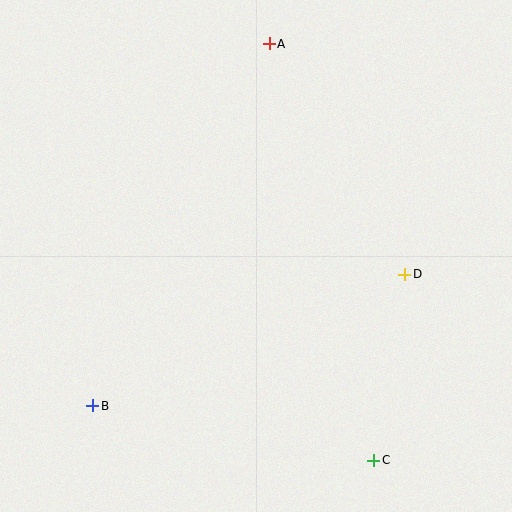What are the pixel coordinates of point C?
Point C is at (374, 460).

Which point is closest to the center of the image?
Point D at (405, 274) is closest to the center.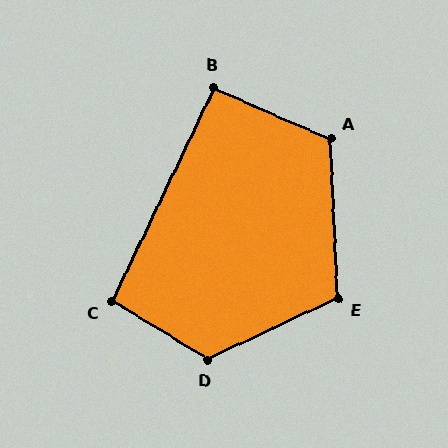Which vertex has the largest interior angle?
D, at approximately 124 degrees.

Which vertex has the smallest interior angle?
B, at approximately 92 degrees.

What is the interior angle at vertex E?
Approximately 112 degrees (obtuse).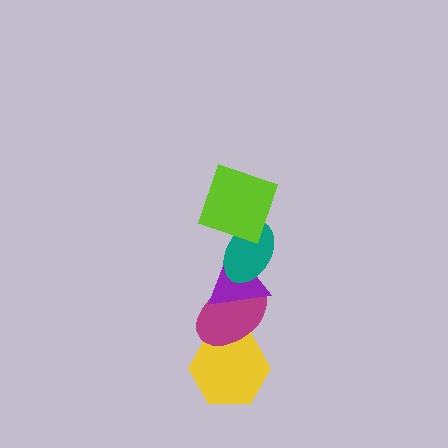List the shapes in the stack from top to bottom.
From top to bottom: the lime square, the teal ellipse, the purple triangle, the magenta ellipse, the yellow hexagon.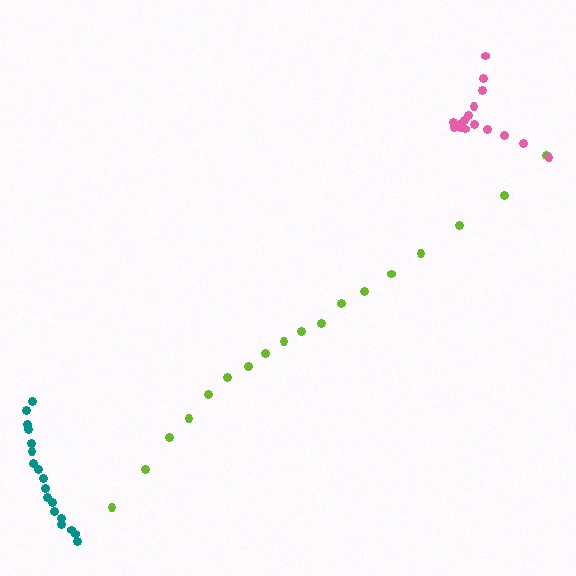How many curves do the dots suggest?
There are 3 distinct paths.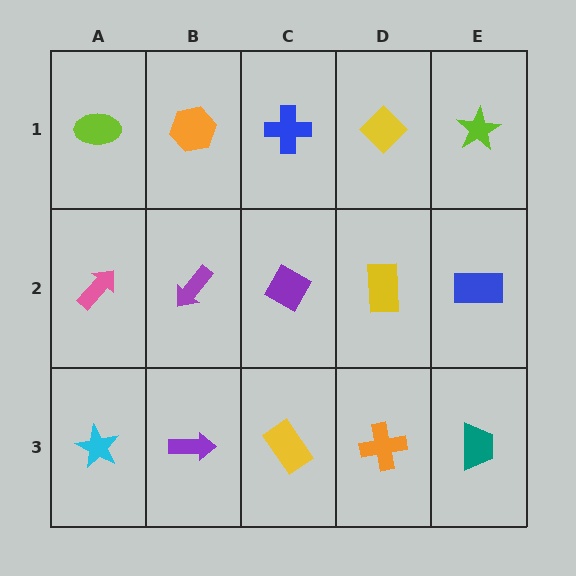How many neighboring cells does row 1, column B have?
3.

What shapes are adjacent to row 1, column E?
A blue rectangle (row 2, column E), a yellow diamond (row 1, column D).